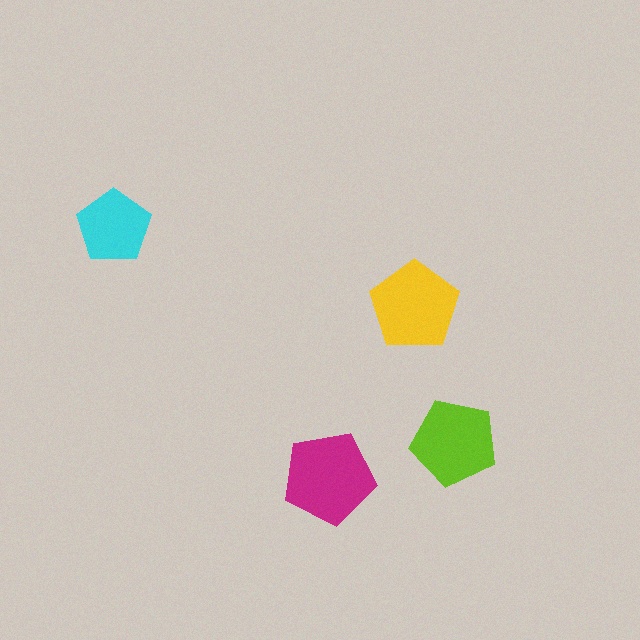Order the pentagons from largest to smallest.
the magenta one, the yellow one, the lime one, the cyan one.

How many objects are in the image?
There are 4 objects in the image.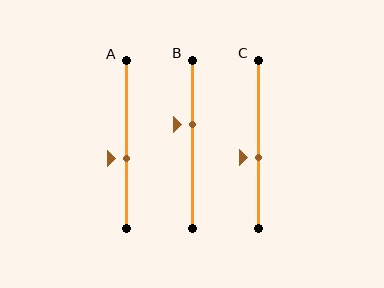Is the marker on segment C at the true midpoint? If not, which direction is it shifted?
No, the marker on segment C is shifted downward by about 8% of the segment length.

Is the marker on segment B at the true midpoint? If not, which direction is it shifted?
No, the marker on segment B is shifted upward by about 12% of the segment length.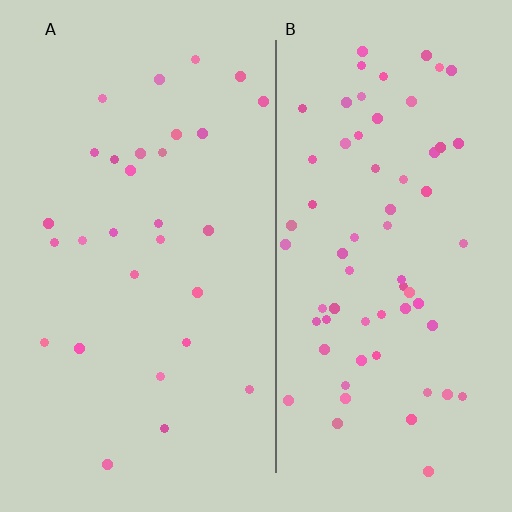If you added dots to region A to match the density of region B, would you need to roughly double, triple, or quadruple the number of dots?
Approximately double.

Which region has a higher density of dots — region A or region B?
B (the right).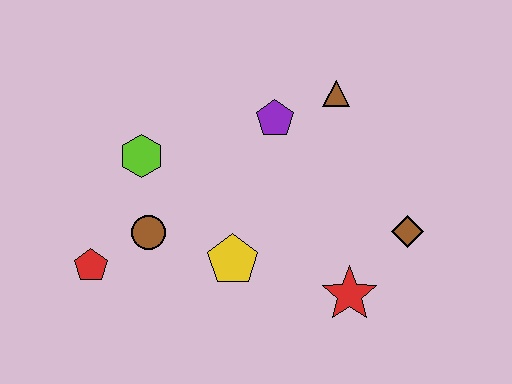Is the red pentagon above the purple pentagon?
No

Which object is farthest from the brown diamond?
The red pentagon is farthest from the brown diamond.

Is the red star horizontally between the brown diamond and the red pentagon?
Yes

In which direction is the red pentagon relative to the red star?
The red pentagon is to the left of the red star.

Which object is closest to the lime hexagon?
The brown circle is closest to the lime hexagon.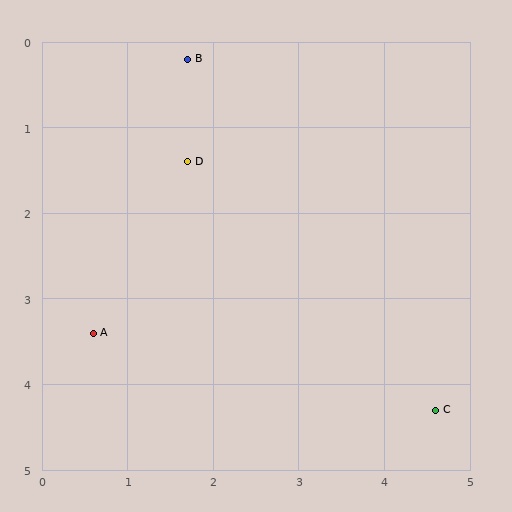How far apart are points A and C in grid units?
Points A and C are about 4.1 grid units apart.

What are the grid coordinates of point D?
Point D is at approximately (1.7, 1.4).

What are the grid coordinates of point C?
Point C is at approximately (4.6, 4.3).